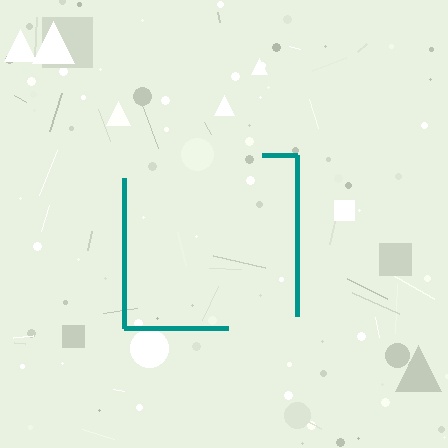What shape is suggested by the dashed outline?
The dashed outline suggests a square.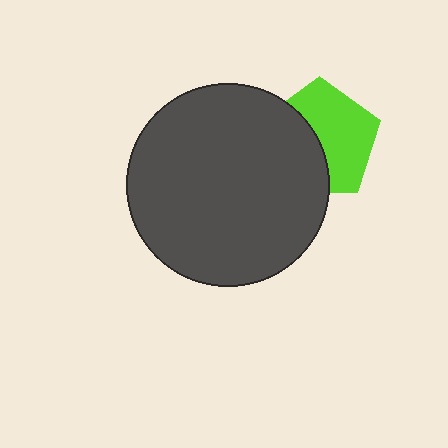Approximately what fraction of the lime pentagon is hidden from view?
Roughly 44% of the lime pentagon is hidden behind the dark gray circle.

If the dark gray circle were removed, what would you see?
You would see the complete lime pentagon.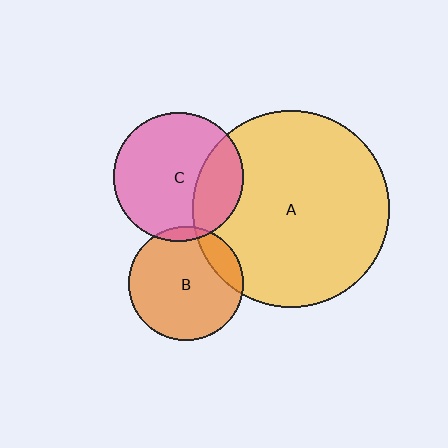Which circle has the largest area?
Circle A (yellow).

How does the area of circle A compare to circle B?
Approximately 3.0 times.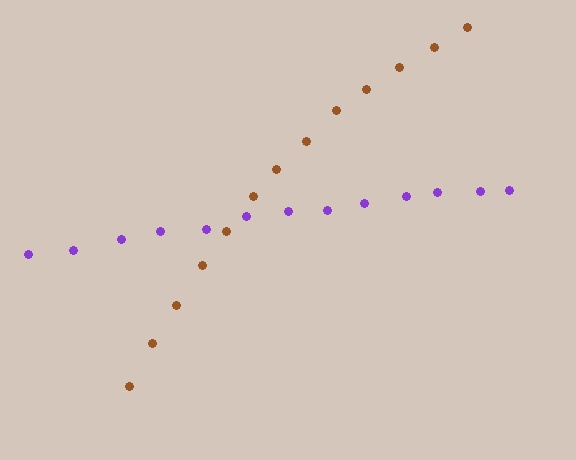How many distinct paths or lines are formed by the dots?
There are 2 distinct paths.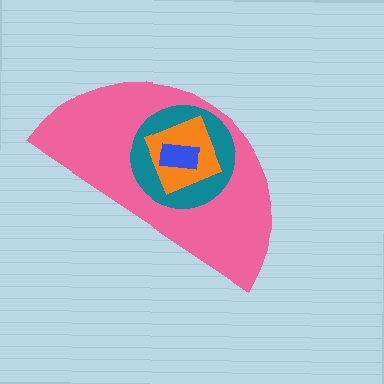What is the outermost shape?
The pink semicircle.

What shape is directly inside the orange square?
The blue rectangle.